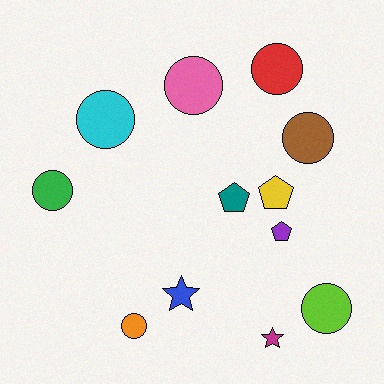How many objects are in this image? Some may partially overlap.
There are 12 objects.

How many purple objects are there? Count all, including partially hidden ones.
There is 1 purple object.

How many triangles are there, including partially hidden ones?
There are no triangles.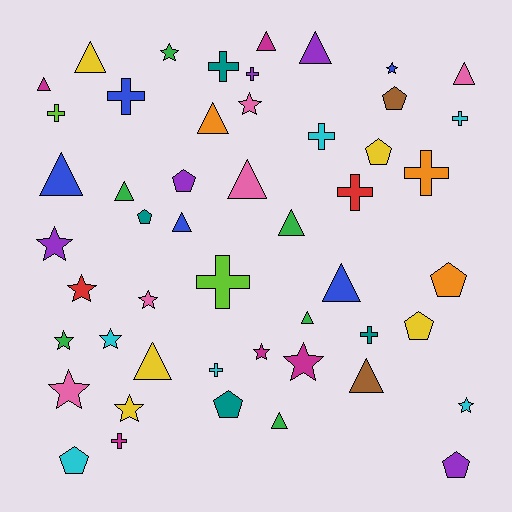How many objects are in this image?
There are 50 objects.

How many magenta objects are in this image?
There are 5 magenta objects.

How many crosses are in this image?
There are 12 crosses.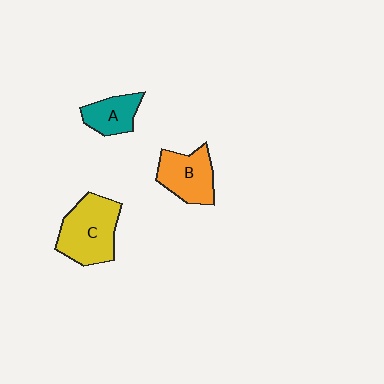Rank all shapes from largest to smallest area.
From largest to smallest: C (yellow), B (orange), A (teal).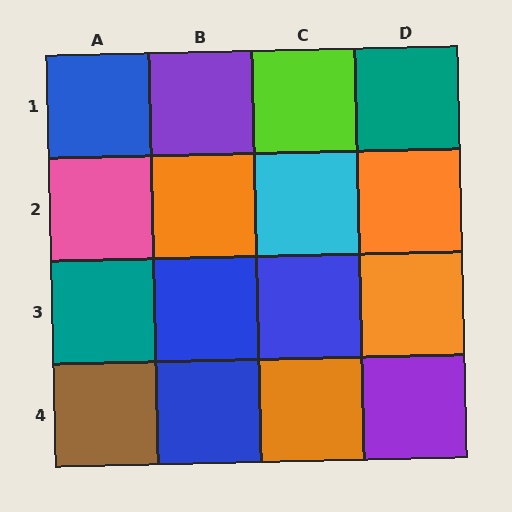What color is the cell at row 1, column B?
Purple.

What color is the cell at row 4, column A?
Brown.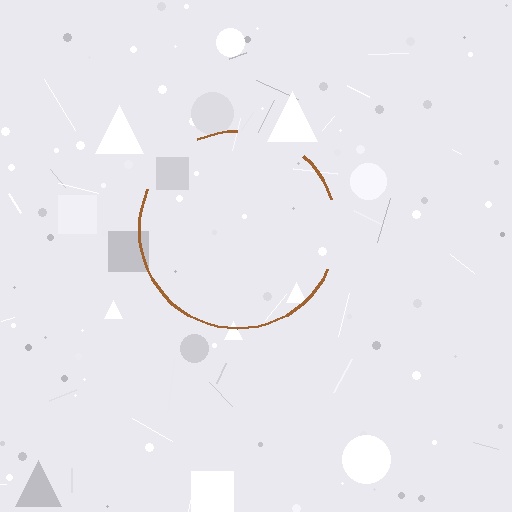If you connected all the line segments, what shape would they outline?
They would outline a circle.